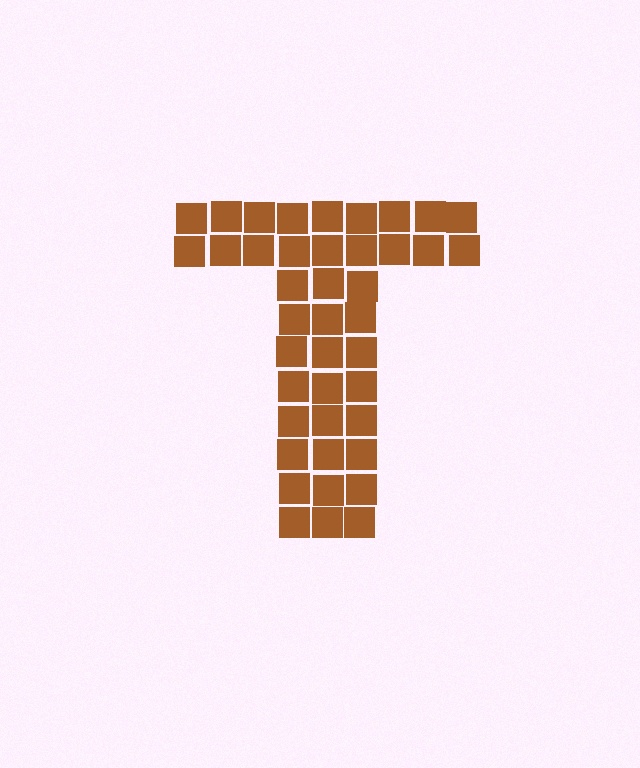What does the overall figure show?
The overall figure shows the letter T.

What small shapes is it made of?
It is made of small squares.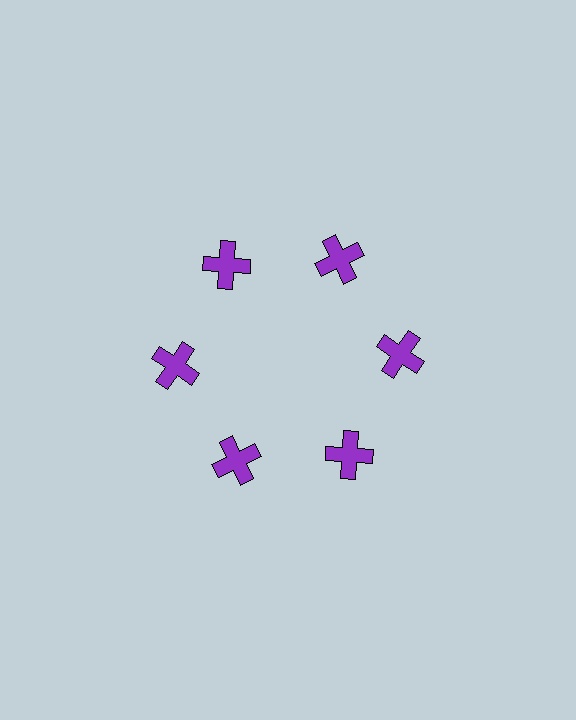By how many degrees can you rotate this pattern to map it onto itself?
The pattern maps onto itself every 60 degrees of rotation.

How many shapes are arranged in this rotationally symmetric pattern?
There are 6 shapes, arranged in 6 groups of 1.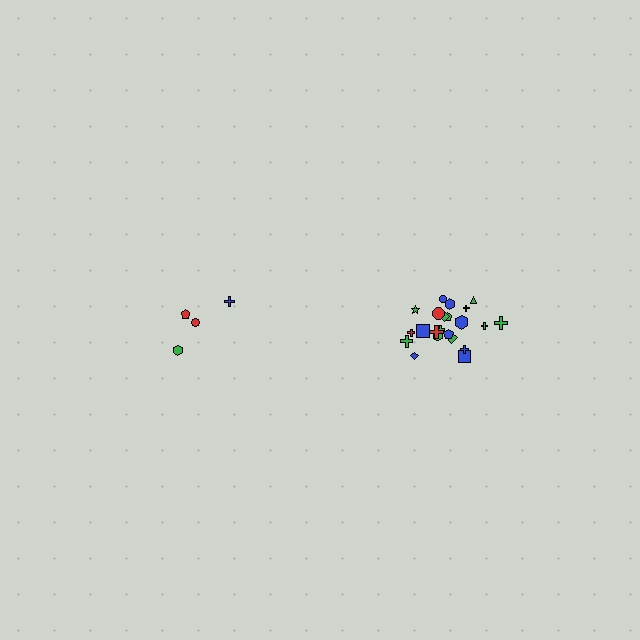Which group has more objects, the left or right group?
The right group.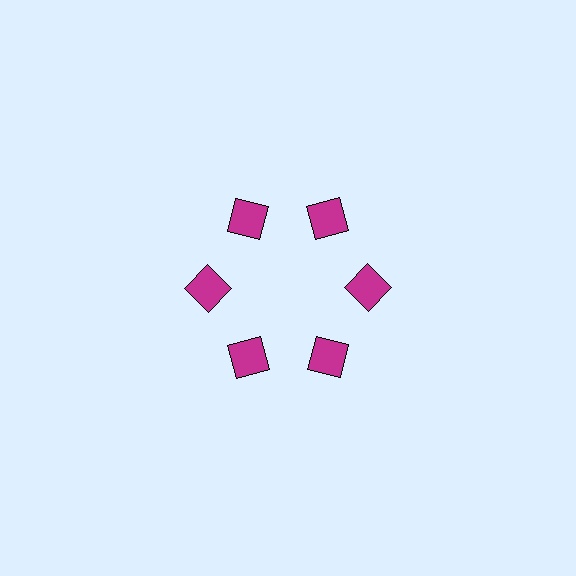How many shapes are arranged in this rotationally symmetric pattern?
There are 6 shapes, arranged in 6 groups of 1.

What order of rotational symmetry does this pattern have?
This pattern has 6-fold rotational symmetry.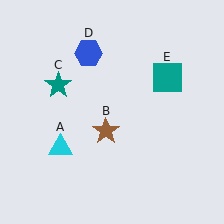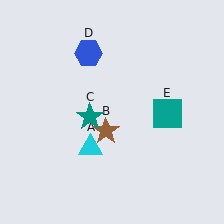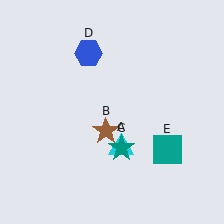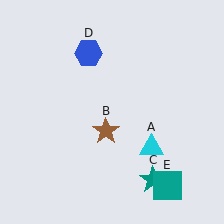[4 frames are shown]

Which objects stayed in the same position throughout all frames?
Brown star (object B) and blue hexagon (object D) remained stationary.